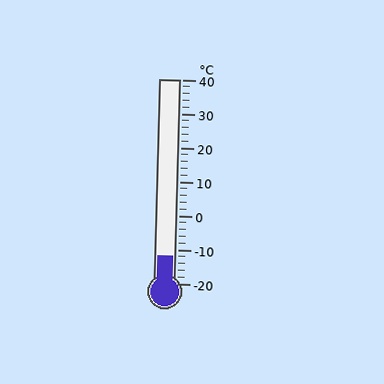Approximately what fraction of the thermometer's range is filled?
The thermometer is filled to approximately 15% of its range.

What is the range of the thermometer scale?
The thermometer scale ranges from -20°C to 40°C.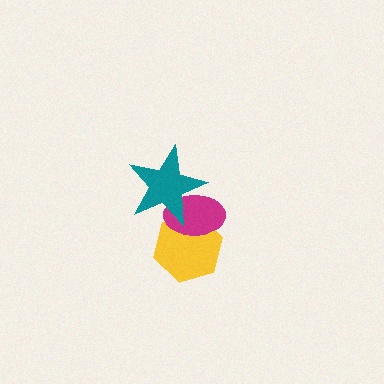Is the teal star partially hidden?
No, no other shape covers it.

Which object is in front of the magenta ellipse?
The teal star is in front of the magenta ellipse.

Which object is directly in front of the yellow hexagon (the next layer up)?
The magenta ellipse is directly in front of the yellow hexagon.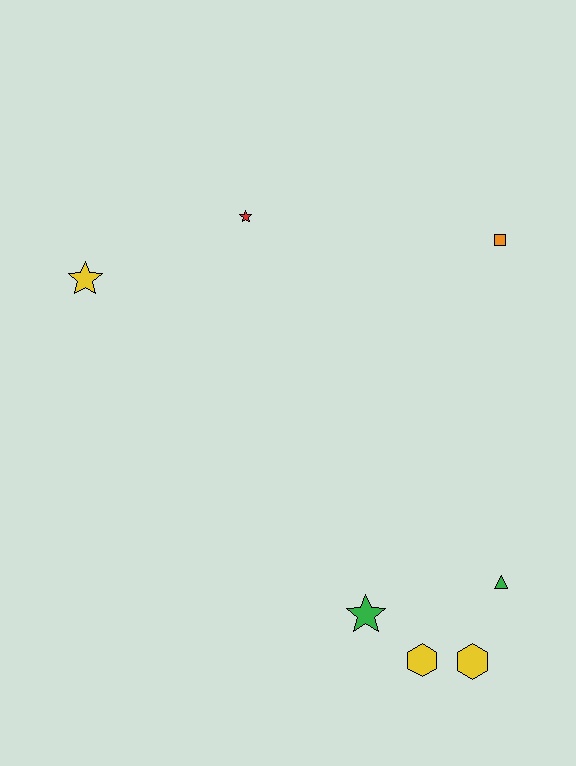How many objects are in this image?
There are 7 objects.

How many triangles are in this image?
There is 1 triangle.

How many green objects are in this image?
There are 2 green objects.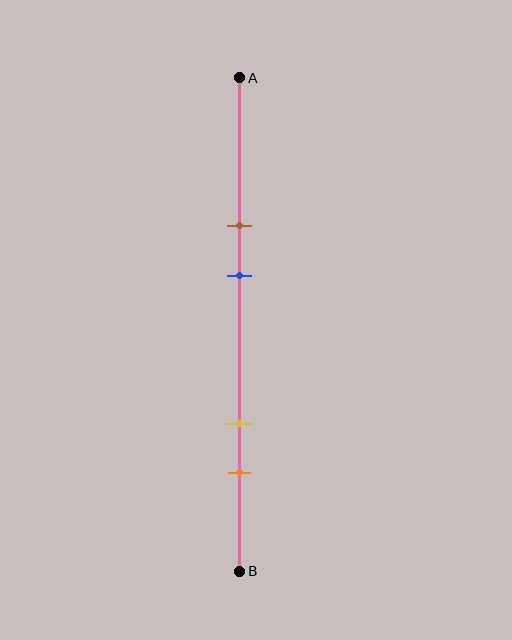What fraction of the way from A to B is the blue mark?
The blue mark is approximately 40% (0.4) of the way from A to B.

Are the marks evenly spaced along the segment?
No, the marks are not evenly spaced.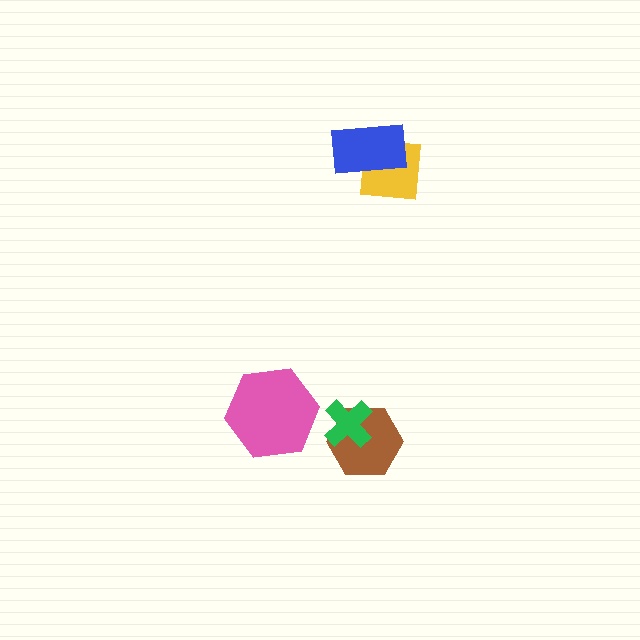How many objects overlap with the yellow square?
1 object overlaps with the yellow square.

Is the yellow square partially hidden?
Yes, it is partially covered by another shape.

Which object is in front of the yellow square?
The blue rectangle is in front of the yellow square.